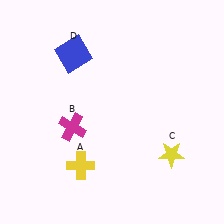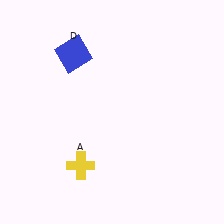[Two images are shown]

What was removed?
The yellow star (C), the magenta cross (B) were removed in Image 2.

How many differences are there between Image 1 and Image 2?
There are 2 differences between the two images.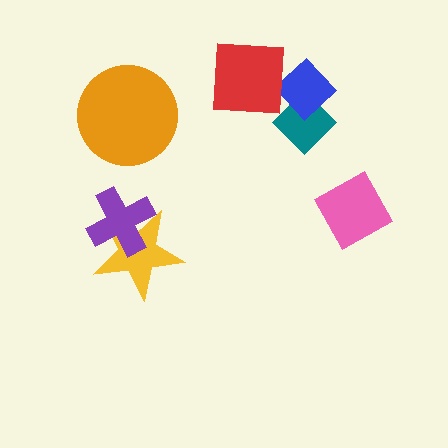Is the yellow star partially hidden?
Yes, it is partially covered by another shape.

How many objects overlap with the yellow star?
1 object overlaps with the yellow star.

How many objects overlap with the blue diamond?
1 object overlaps with the blue diamond.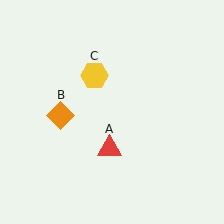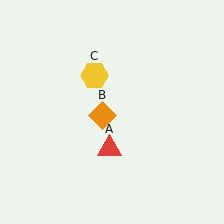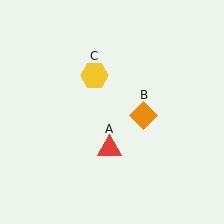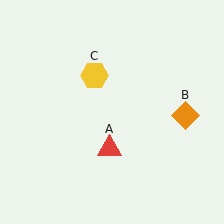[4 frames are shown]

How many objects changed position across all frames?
1 object changed position: orange diamond (object B).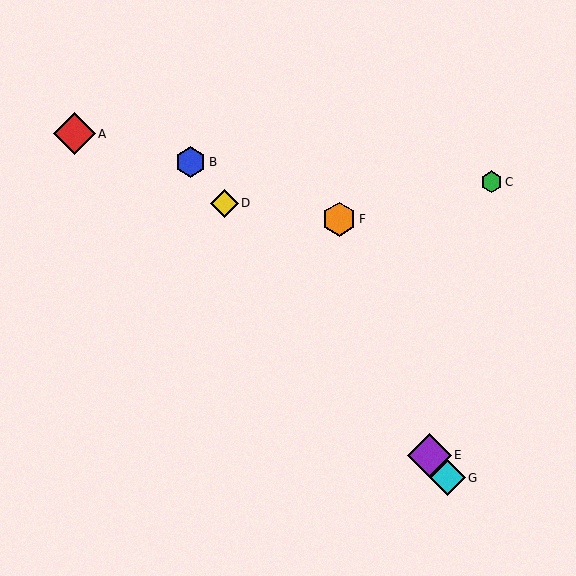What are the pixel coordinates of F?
Object F is at (339, 219).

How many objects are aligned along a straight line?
4 objects (B, D, E, G) are aligned along a straight line.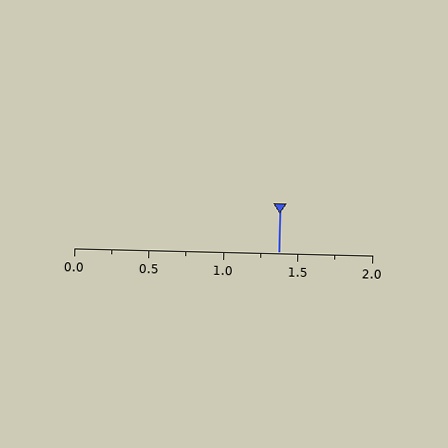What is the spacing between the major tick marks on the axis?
The major ticks are spaced 0.5 apart.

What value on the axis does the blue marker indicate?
The marker indicates approximately 1.38.